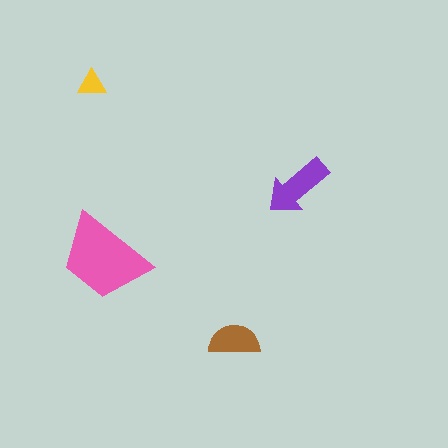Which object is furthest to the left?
The yellow triangle is leftmost.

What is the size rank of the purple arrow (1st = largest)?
2nd.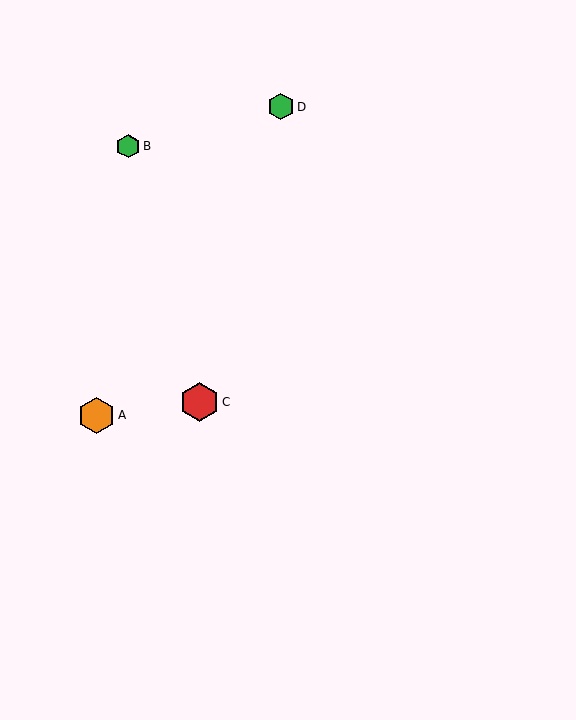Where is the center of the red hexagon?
The center of the red hexagon is at (199, 402).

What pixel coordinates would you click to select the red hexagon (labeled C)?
Click at (199, 402) to select the red hexagon C.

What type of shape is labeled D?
Shape D is a green hexagon.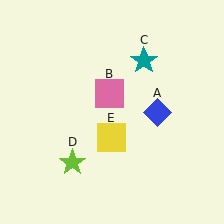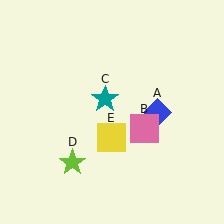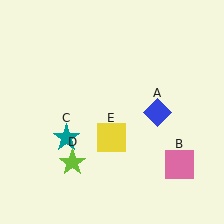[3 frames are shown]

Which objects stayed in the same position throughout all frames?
Blue diamond (object A) and lime star (object D) and yellow square (object E) remained stationary.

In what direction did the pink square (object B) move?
The pink square (object B) moved down and to the right.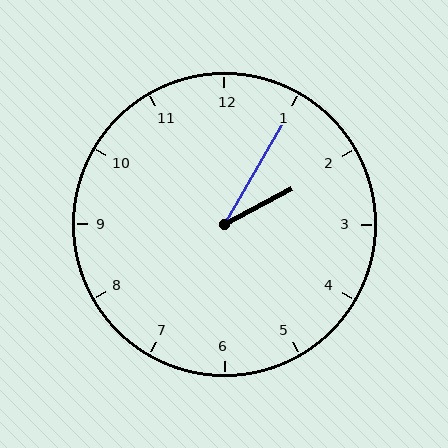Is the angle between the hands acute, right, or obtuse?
It is acute.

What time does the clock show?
2:05.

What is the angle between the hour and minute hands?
Approximately 32 degrees.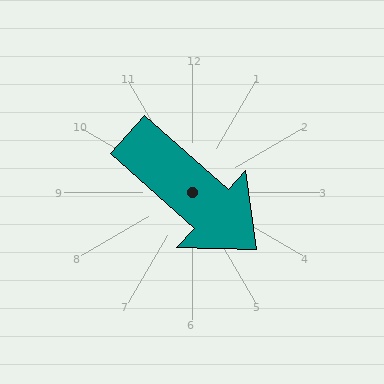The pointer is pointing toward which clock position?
Roughly 4 o'clock.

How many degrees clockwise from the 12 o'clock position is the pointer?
Approximately 132 degrees.